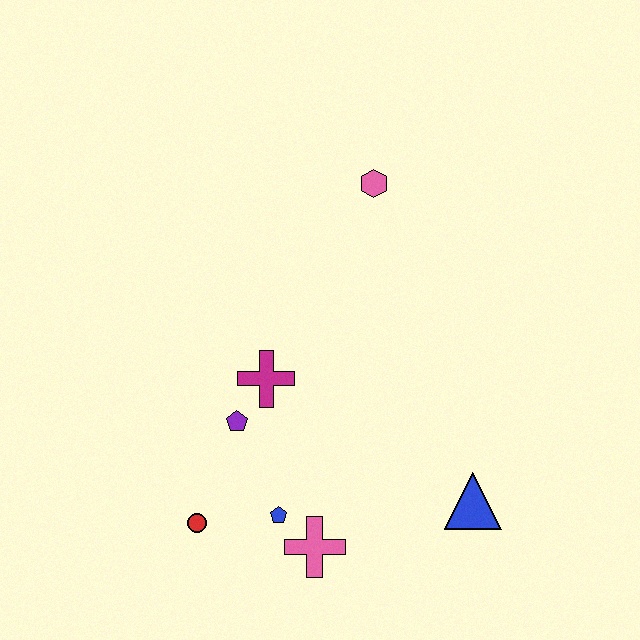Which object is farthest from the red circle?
The pink hexagon is farthest from the red circle.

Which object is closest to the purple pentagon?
The magenta cross is closest to the purple pentagon.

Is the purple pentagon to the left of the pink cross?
Yes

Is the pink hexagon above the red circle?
Yes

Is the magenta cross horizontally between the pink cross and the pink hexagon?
No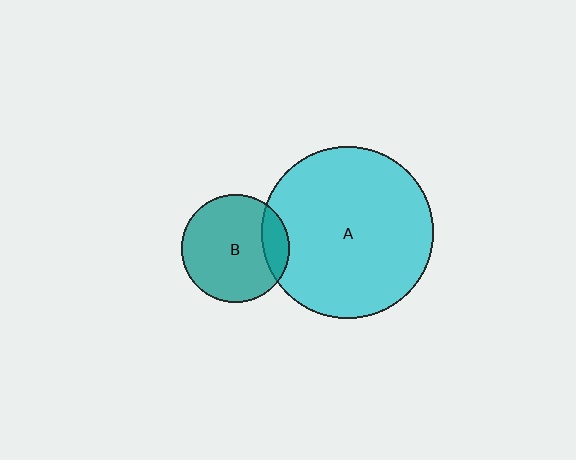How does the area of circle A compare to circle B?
Approximately 2.5 times.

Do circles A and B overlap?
Yes.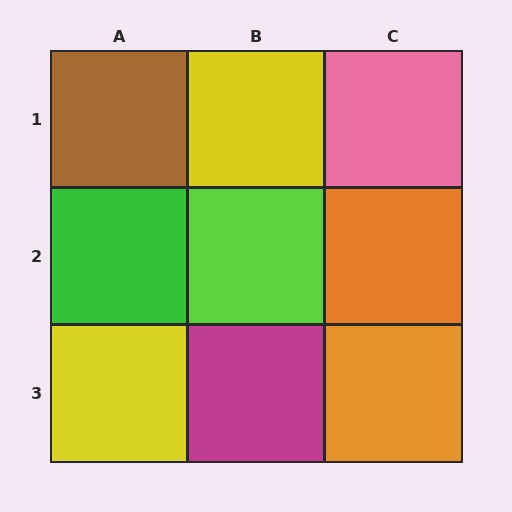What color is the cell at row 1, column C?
Pink.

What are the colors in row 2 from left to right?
Green, lime, orange.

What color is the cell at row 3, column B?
Magenta.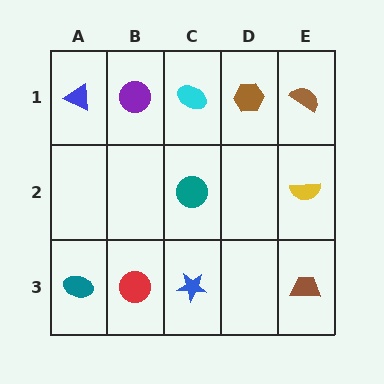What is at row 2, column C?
A teal circle.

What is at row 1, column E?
A brown semicircle.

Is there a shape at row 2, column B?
No, that cell is empty.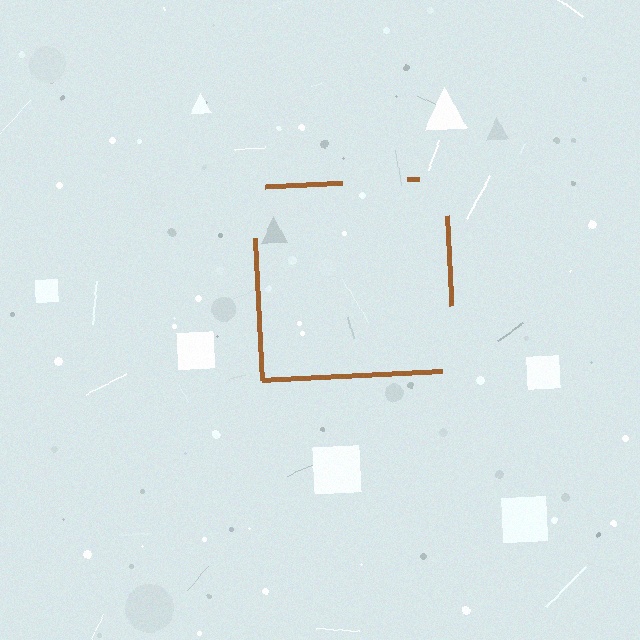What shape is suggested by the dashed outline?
The dashed outline suggests a square.